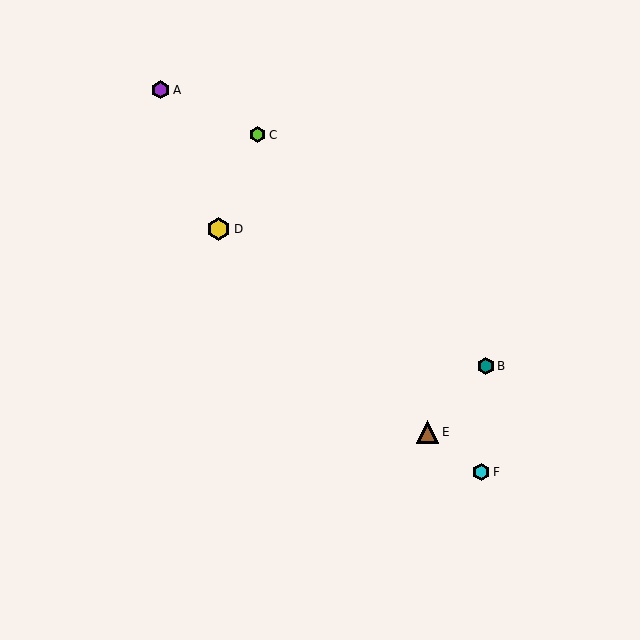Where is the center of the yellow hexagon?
The center of the yellow hexagon is at (219, 229).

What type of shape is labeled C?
Shape C is a lime hexagon.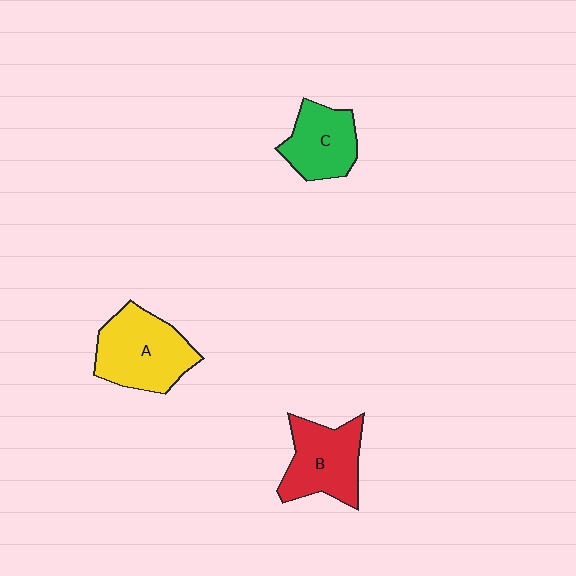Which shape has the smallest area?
Shape C (green).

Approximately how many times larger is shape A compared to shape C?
Approximately 1.4 times.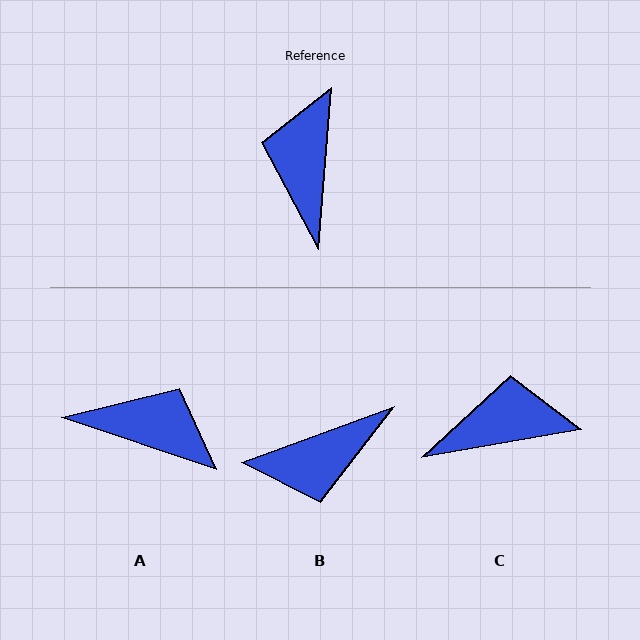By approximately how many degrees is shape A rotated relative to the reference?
Approximately 104 degrees clockwise.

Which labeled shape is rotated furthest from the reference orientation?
B, about 115 degrees away.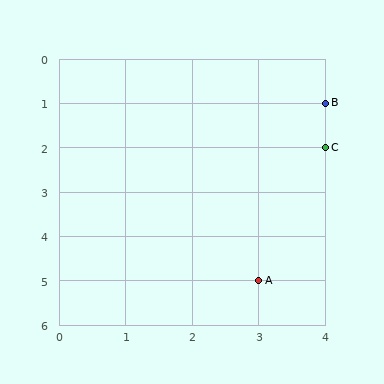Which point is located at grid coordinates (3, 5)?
Point A is at (3, 5).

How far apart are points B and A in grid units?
Points B and A are 1 column and 4 rows apart (about 4.1 grid units diagonally).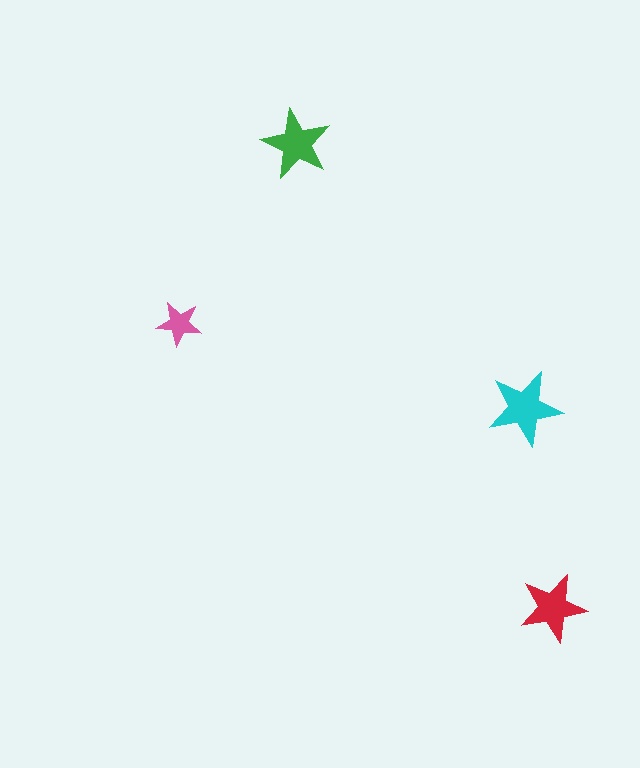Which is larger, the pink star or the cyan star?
The cyan one.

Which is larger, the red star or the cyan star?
The cyan one.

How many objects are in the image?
There are 4 objects in the image.